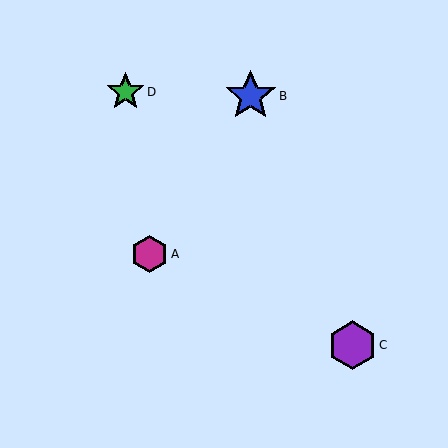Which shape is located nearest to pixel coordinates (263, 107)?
The blue star (labeled B) at (251, 96) is nearest to that location.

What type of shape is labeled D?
Shape D is a green star.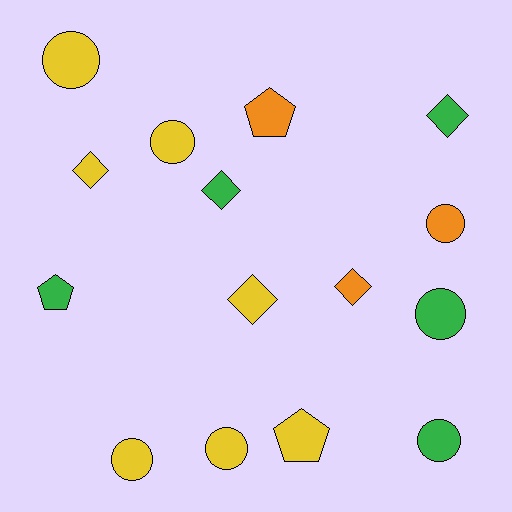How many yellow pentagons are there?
There is 1 yellow pentagon.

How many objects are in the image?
There are 15 objects.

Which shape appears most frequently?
Circle, with 7 objects.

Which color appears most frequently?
Yellow, with 7 objects.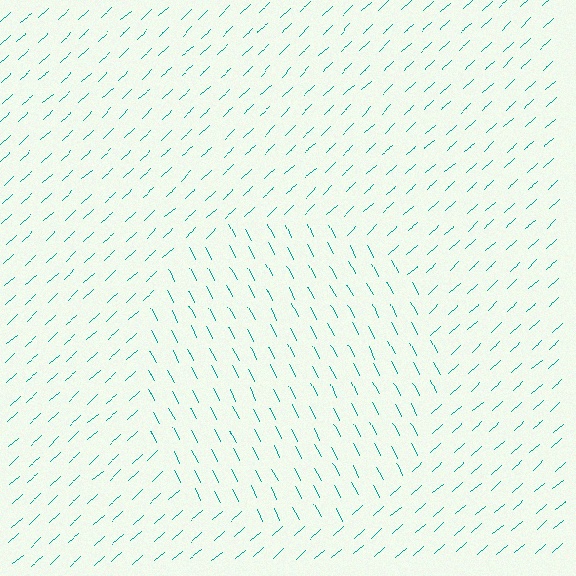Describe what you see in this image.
The image is filled with small teal line segments. A circle region in the image has lines oriented differently from the surrounding lines, creating a visible texture boundary.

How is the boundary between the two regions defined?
The boundary is defined purely by a change in line orientation (approximately 75 degrees difference). All lines are the same color and thickness.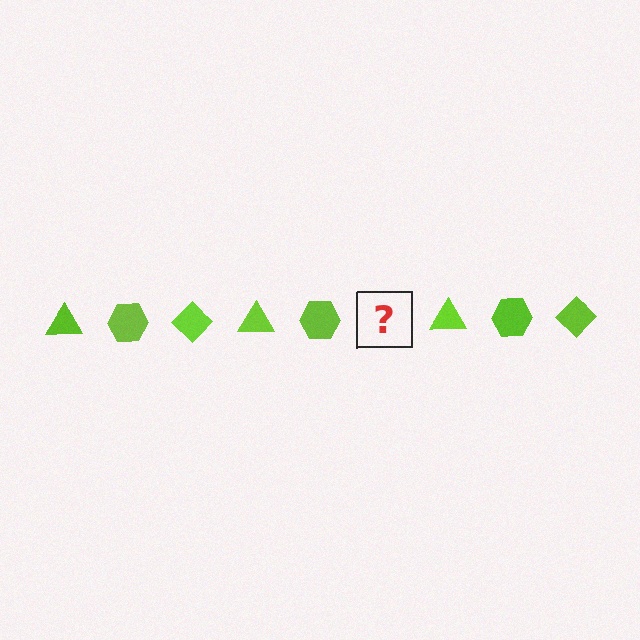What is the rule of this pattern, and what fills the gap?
The rule is that the pattern cycles through triangle, hexagon, diamond shapes in lime. The gap should be filled with a lime diamond.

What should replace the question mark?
The question mark should be replaced with a lime diamond.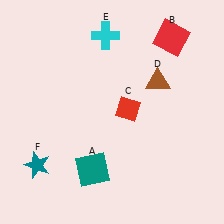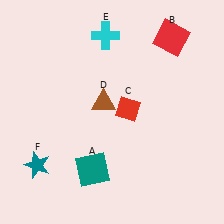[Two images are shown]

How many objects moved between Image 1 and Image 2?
1 object moved between the two images.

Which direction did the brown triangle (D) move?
The brown triangle (D) moved left.